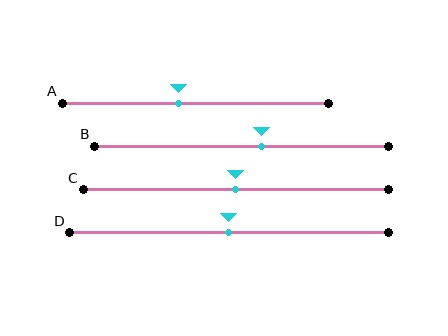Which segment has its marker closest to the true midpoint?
Segment C has its marker closest to the true midpoint.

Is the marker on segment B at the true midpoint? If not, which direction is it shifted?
No, the marker on segment B is shifted to the right by about 7% of the segment length.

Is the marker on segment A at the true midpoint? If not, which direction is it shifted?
No, the marker on segment A is shifted to the left by about 6% of the segment length.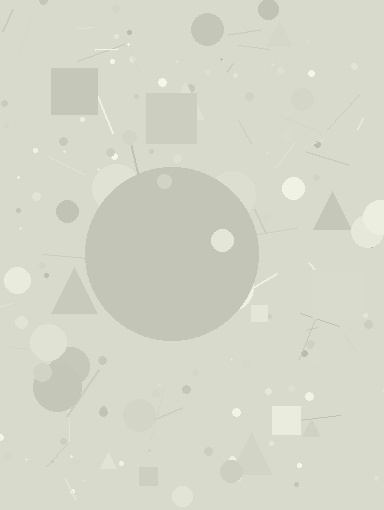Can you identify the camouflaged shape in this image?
The camouflaged shape is a circle.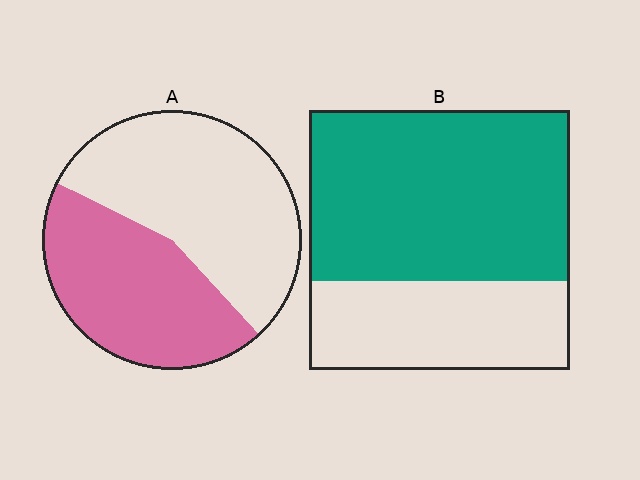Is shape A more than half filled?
No.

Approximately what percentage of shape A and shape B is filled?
A is approximately 45% and B is approximately 65%.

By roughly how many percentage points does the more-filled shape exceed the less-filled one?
By roughly 20 percentage points (B over A).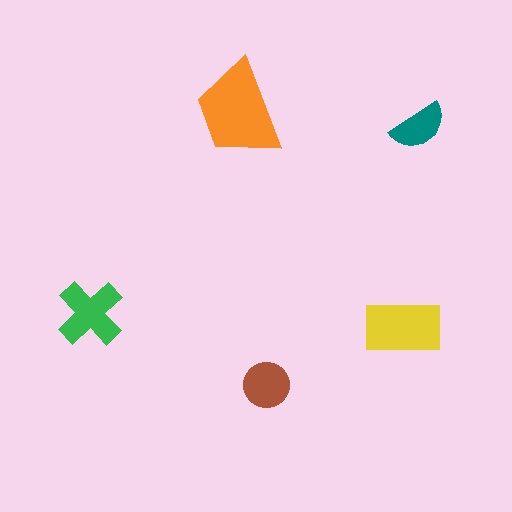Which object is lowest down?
The brown circle is bottommost.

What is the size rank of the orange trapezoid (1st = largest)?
1st.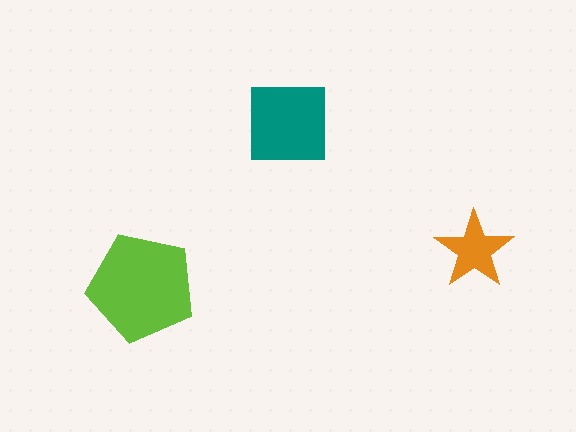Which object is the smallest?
The orange star.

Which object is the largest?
The lime pentagon.